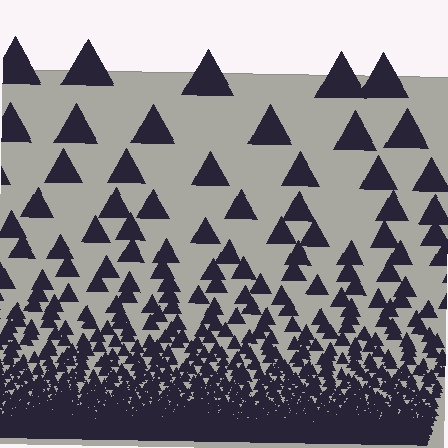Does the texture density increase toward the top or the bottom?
Density increases toward the bottom.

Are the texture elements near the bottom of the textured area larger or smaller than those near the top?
Smaller. The gradient is inverted — elements near the bottom are smaller and denser.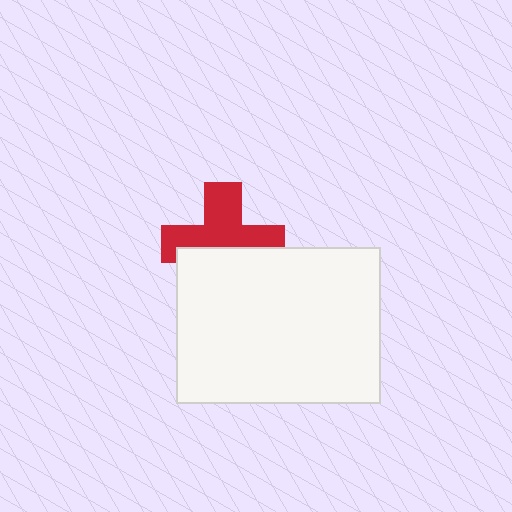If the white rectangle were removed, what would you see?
You would see the complete red cross.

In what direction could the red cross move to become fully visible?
The red cross could move up. That would shift it out from behind the white rectangle entirely.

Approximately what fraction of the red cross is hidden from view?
Roughly 42% of the red cross is hidden behind the white rectangle.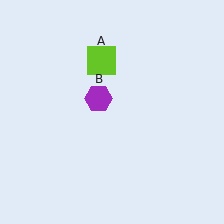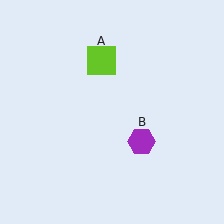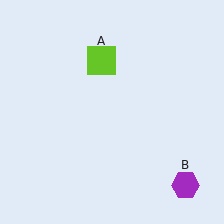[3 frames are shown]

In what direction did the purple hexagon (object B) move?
The purple hexagon (object B) moved down and to the right.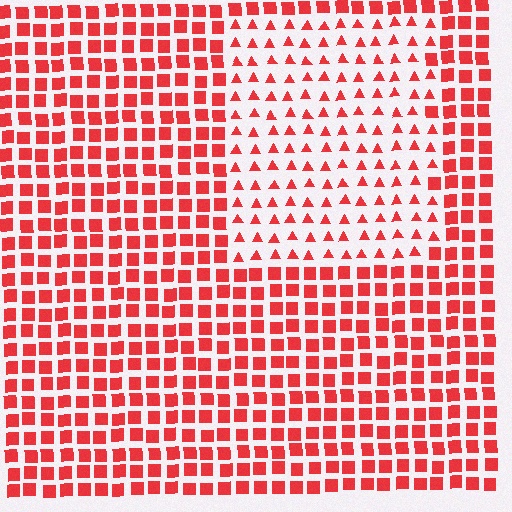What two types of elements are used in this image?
The image uses triangles inside the rectangle region and squares outside it.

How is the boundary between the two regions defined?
The boundary is defined by a change in element shape: triangles inside vs. squares outside. All elements share the same color and spacing.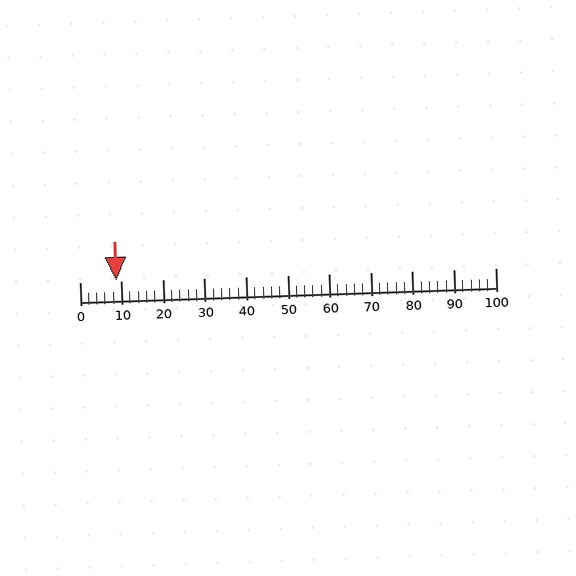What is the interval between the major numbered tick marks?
The major tick marks are spaced 10 units apart.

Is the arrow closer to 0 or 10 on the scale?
The arrow is closer to 10.